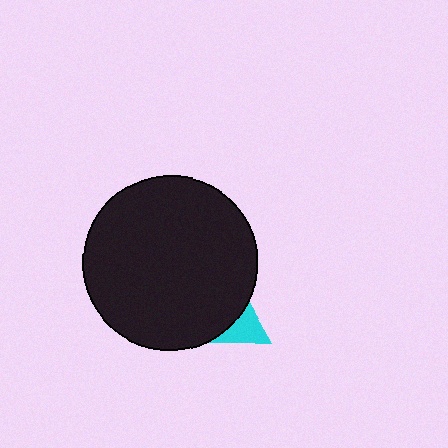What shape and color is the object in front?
The object in front is a black circle.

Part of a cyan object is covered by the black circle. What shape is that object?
It is a triangle.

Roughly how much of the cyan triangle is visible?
A small part of it is visible (roughly 31%).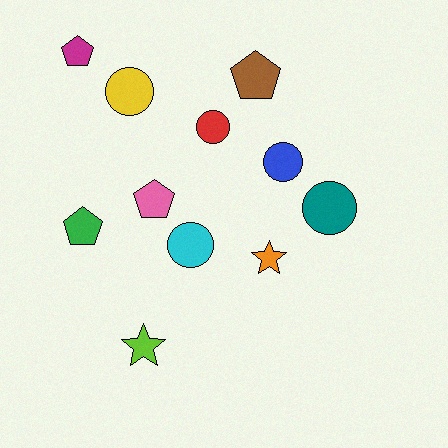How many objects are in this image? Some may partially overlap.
There are 11 objects.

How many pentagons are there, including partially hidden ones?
There are 4 pentagons.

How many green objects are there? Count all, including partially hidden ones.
There is 1 green object.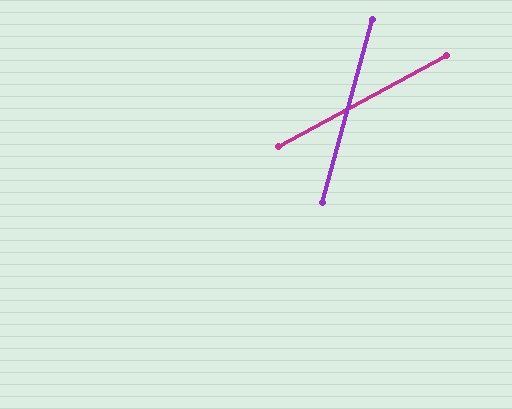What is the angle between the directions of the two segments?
Approximately 46 degrees.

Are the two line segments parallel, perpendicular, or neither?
Neither parallel nor perpendicular — they differ by about 46°.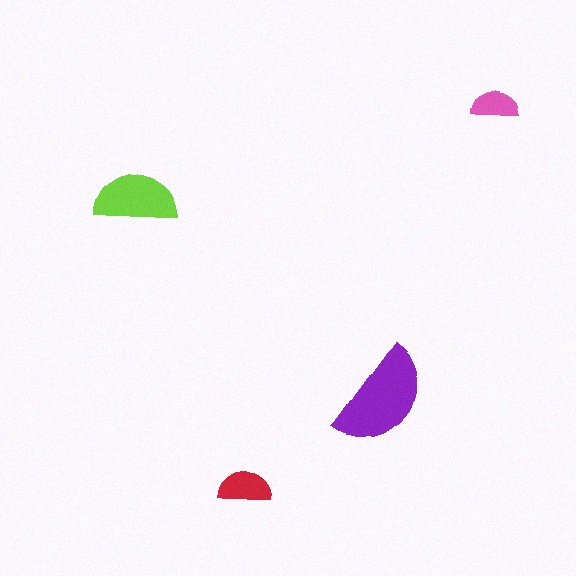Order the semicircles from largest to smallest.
the purple one, the lime one, the red one, the pink one.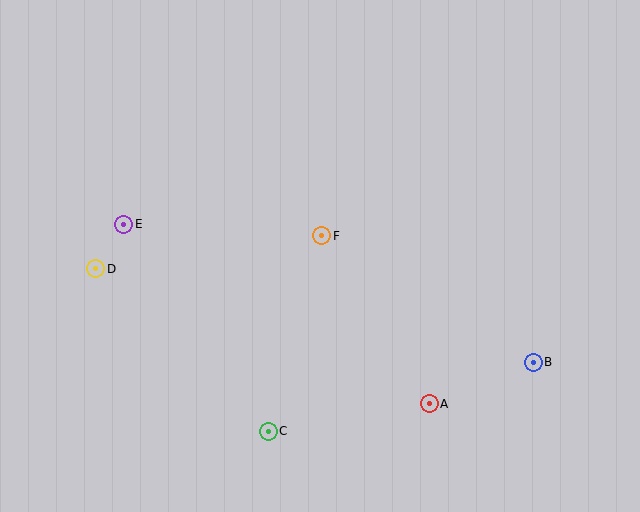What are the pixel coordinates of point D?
Point D is at (96, 269).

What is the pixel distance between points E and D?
The distance between E and D is 52 pixels.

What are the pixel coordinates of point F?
Point F is at (322, 236).